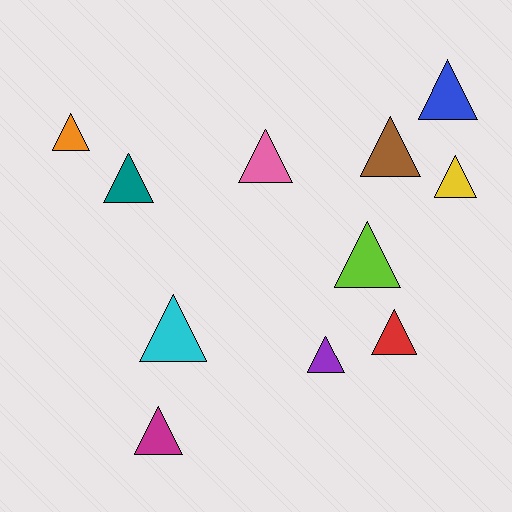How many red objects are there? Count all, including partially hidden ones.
There is 1 red object.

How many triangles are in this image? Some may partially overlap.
There are 11 triangles.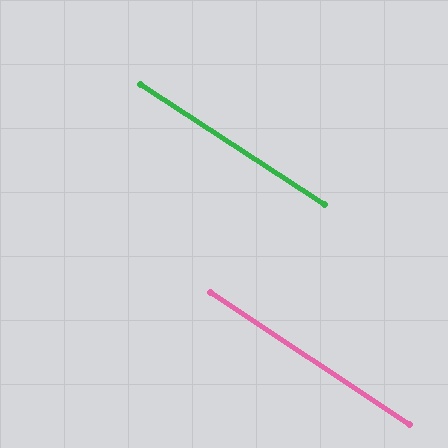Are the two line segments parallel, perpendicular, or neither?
Parallel — their directions differ by only 0.5°.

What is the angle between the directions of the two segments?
Approximately 1 degree.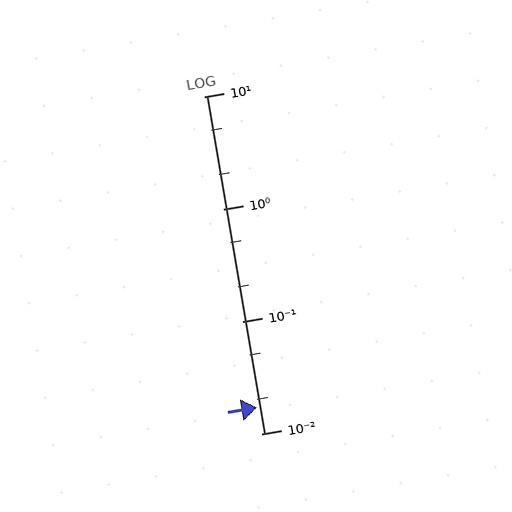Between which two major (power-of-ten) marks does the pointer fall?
The pointer is between 0.01 and 0.1.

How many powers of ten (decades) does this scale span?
The scale spans 3 decades, from 0.01 to 10.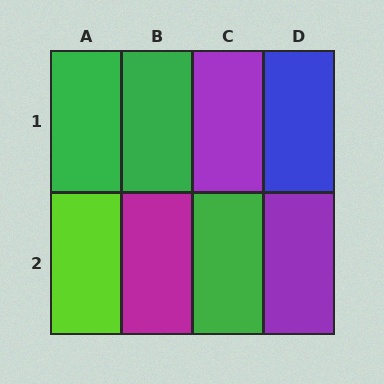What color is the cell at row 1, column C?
Purple.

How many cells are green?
3 cells are green.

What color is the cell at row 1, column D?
Blue.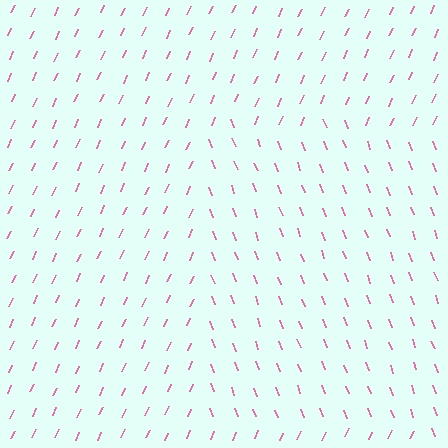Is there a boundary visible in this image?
Yes, there is a texture boundary formed by a change in line orientation.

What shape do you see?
I see a rectangle.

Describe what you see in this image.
The image is filled with small pink line segments. A rectangle region in the image has lines oriented differently from the surrounding lines, creating a visible texture boundary.